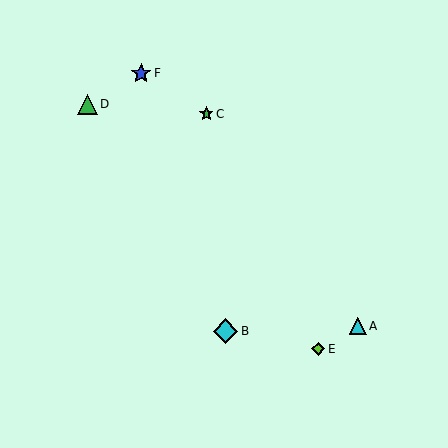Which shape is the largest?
The cyan diamond (labeled B) is the largest.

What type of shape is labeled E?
Shape E is a lime diamond.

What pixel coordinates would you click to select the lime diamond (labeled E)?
Click at (318, 349) to select the lime diamond E.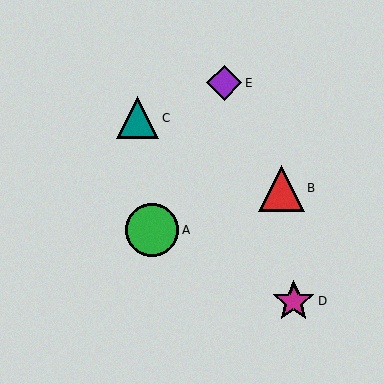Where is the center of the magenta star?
The center of the magenta star is at (294, 301).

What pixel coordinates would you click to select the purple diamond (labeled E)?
Click at (224, 83) to select the purple diamond E.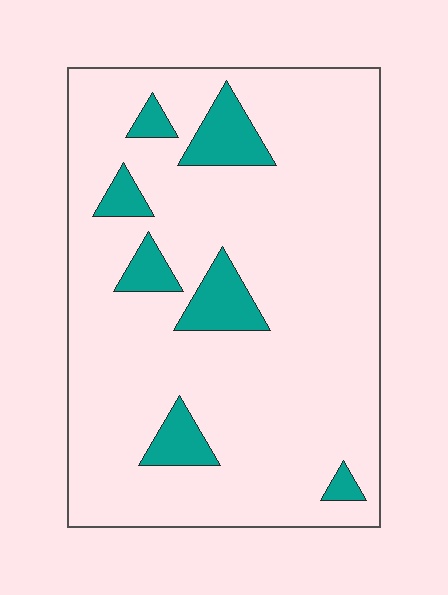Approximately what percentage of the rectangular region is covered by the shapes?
Approximately 10%.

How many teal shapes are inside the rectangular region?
7.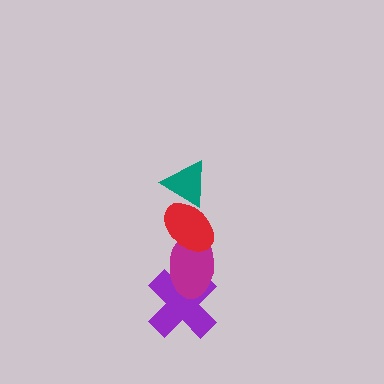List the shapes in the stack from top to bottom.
From top to bottom: the teal triangle, the red ellipse, the magenta ellipse, the purple cross.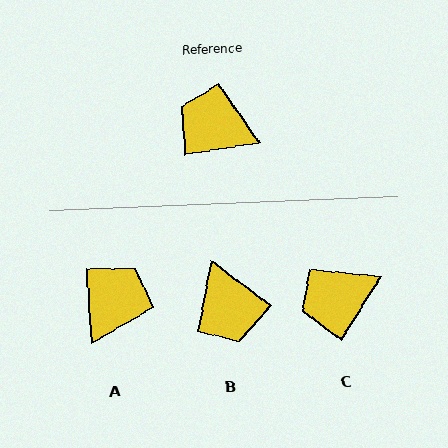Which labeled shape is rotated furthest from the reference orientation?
B, about 134 degrees away.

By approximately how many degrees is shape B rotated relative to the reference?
Approximately 134 degrees counter-clockwise.